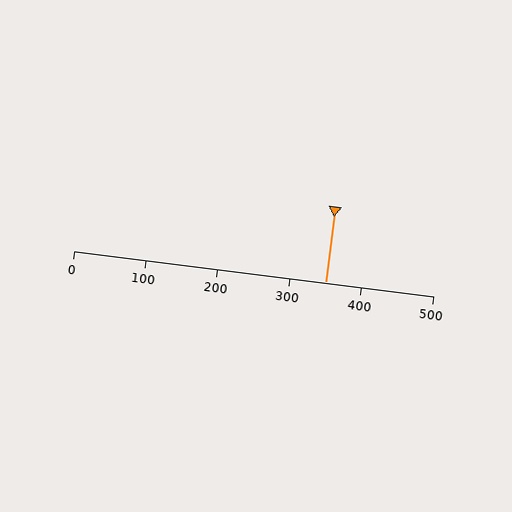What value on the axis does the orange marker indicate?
The marker indicates approximately 350.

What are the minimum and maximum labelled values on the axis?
The axis runs from 0 to 500.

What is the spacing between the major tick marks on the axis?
The major ticks are spaced 100 apart.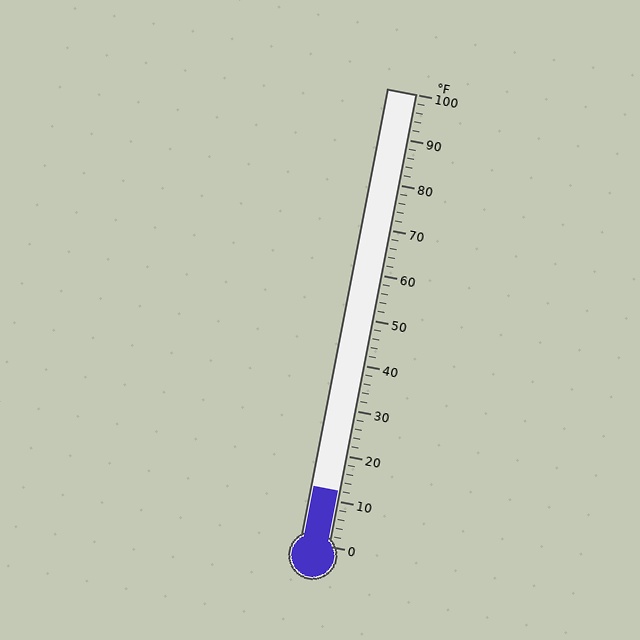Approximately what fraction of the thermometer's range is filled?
The thermometer is filled to approximately 10% of its range.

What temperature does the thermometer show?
The thermometer shows approximately 12°F.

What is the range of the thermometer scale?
The thermometer scale ranges from 0°F to 100°F.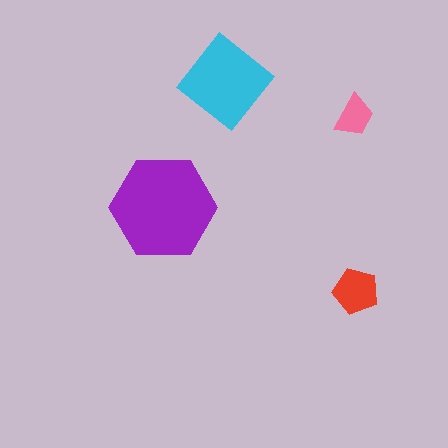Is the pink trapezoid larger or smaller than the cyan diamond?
Smaller.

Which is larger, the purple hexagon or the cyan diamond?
The purple hexagon.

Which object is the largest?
The purple hexagon.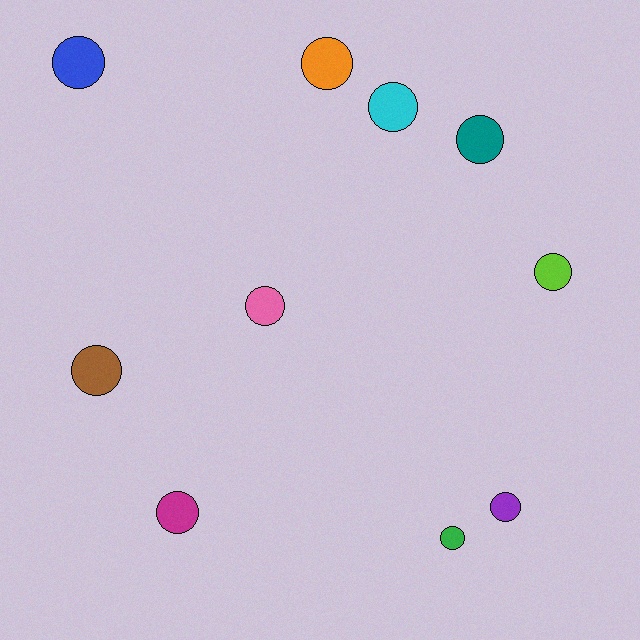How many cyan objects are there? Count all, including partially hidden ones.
There is 1 cyan object.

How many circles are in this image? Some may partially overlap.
There are 10 circles.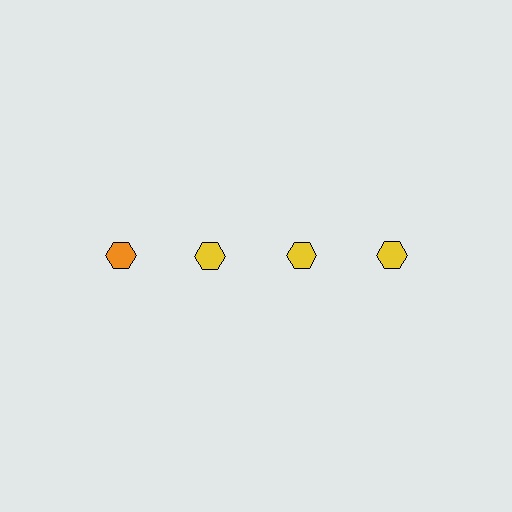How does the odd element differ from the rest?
It has a different color: orange instead of yellow.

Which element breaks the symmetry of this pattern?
The orange hexagon in the top row, leftmost column breaks the symmetry. All other shapes are yellow hexagons.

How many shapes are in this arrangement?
There are 4 shapes arranged in a grid pattern.